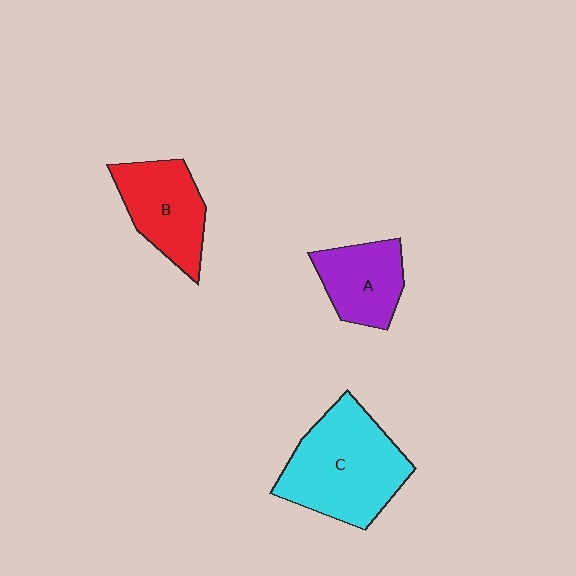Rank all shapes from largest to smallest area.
From largest to smallest: C (cyan), B (red), A (purple).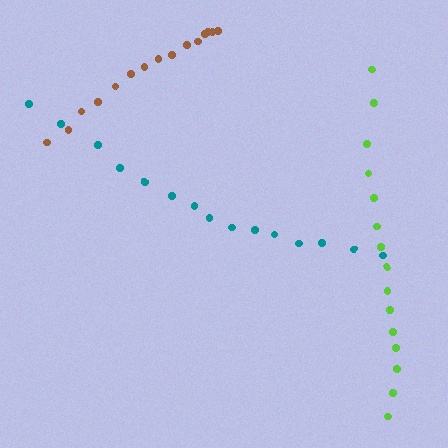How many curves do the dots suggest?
There are 3 distinct paths.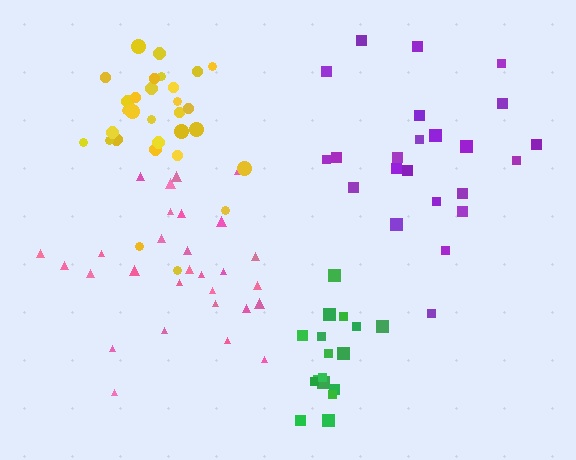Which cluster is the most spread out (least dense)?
Purple.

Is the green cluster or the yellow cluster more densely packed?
Green.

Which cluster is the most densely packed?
Green.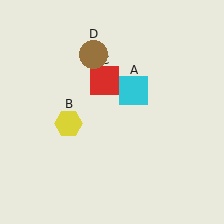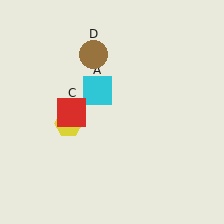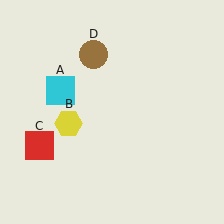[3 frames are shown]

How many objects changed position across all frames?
2 objects changed position: cyan square (object A), red square (object C).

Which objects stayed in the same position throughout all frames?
Yellow hexagon (object B) and brown circle (object D) remained stationary.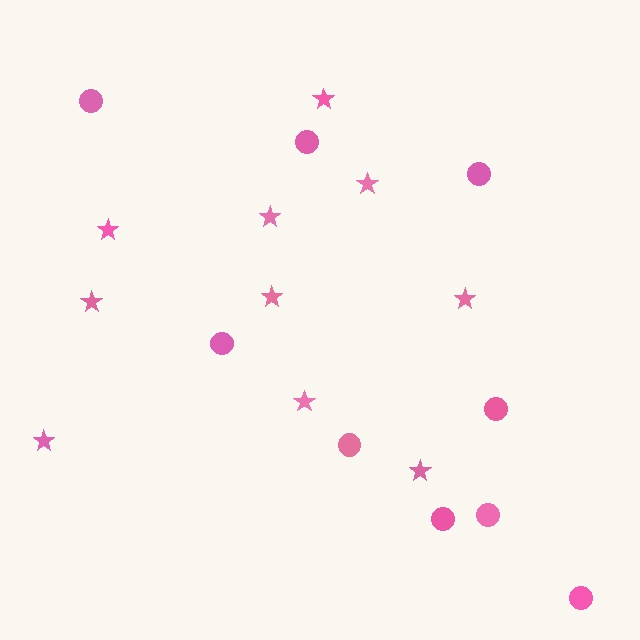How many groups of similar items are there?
There are 2 groups: one group of stars (10) and one group of circles (9).